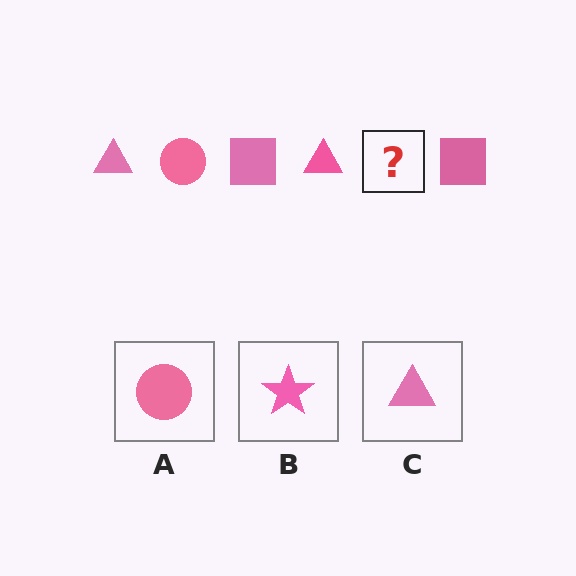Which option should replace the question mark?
Option A.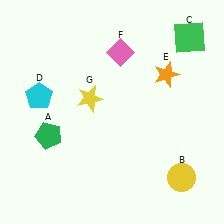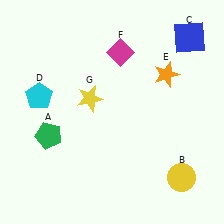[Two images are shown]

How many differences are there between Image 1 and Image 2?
There are 2 differences between the two images.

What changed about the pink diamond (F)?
In Image 1, F is pink. In Image 2, it changed to magenta.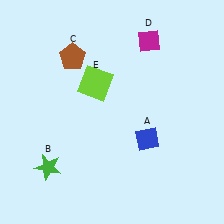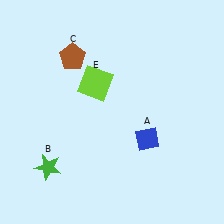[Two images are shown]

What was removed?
The magenta diamond (D) was removed in Image 2.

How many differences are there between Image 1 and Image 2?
There is 1 difference between the two images.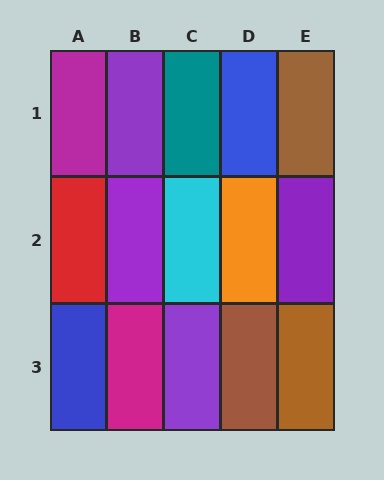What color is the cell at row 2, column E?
Purple.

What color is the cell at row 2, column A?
Red.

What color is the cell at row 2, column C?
Cyan.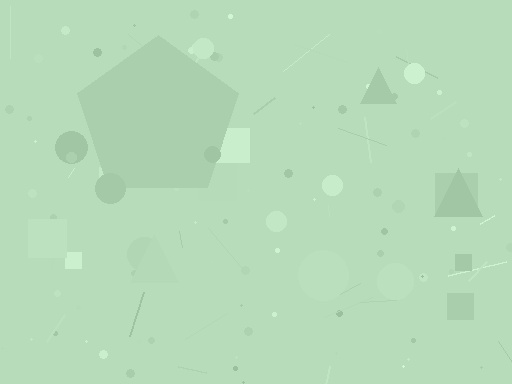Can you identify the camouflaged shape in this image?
The camouflaged shape is a pentagon.